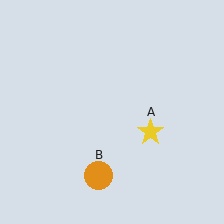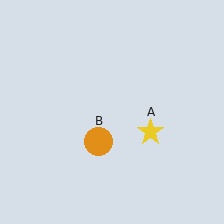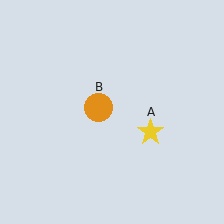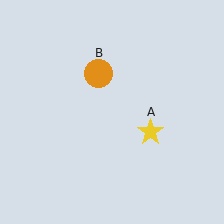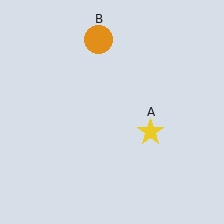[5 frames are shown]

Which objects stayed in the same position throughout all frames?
Yellow star (object A) remained stationary.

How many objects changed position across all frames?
1 object changed position: orange circle (object B).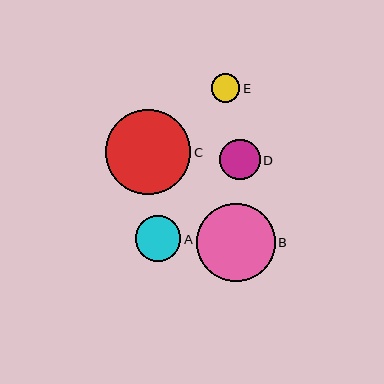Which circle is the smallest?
Circle E is the smallest with a size of approximately 29 pixels.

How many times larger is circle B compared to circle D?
Circle B is approximately 1.9 times the size of circle D.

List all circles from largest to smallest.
From largest to smallest: C, B, A, D, E.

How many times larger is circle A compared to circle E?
Circle A is approximately 1.6 times the size of circle E.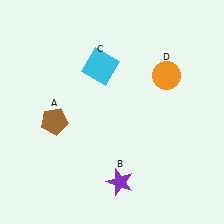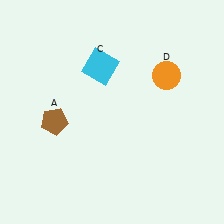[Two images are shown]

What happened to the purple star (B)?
The purple star (B) was removed in Image 2. It was in the bottom-right area of Image 1.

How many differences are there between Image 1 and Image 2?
There is 1 difference between the two images.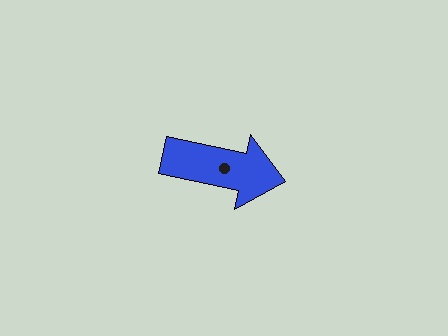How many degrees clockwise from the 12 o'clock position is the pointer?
Approximately 102 degrees.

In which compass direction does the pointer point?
East.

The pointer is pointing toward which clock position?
Roughly 3 o'clock.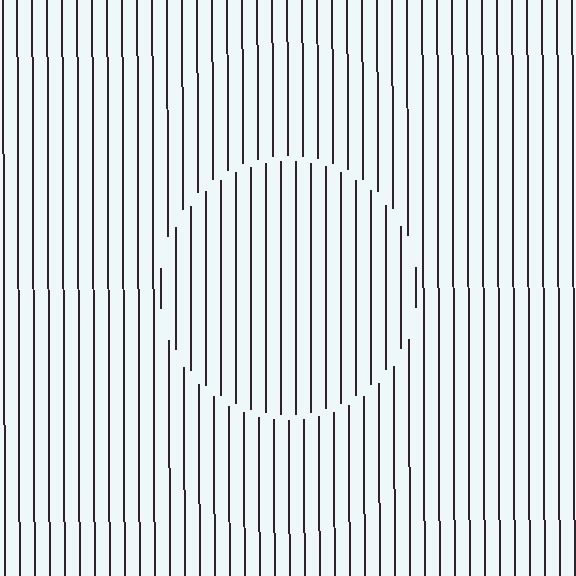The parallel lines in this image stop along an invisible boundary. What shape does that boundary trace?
An illusory circle. The interior of the shape contains the same grating, shifted by half a period — the contour is defined by the phase discontinuity where line-ends from the inner and outer gratings abut.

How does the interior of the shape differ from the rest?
The interior of the shape contains the same grating, shifted by half a period — the contour is defined by the phase discontinuity where line-ends from the inner and outer gratings abut.